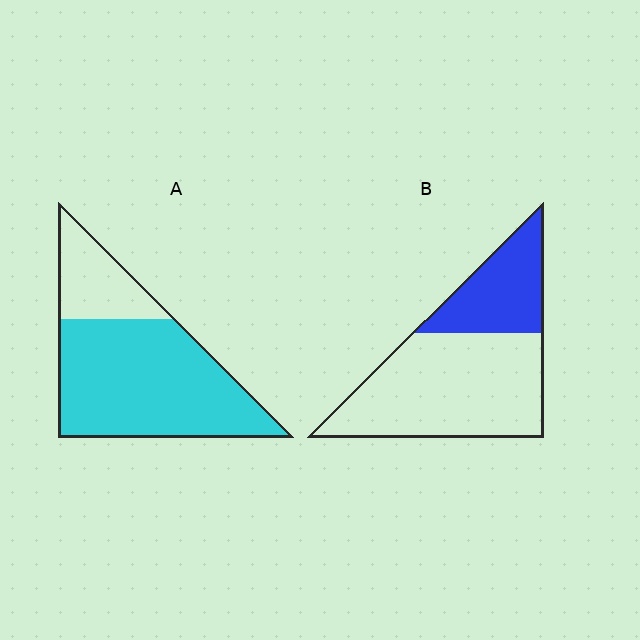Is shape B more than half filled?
No.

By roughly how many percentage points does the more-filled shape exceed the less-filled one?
By roughly 45 percentage points (A over B).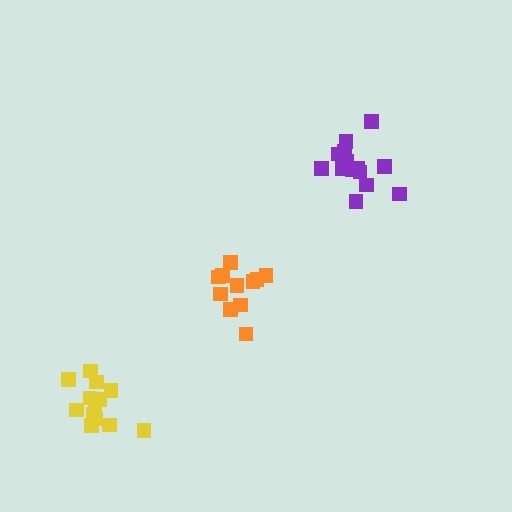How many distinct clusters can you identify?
There are 3 distinct clusters.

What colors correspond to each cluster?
The clusters are colored: yellow, orange, purple.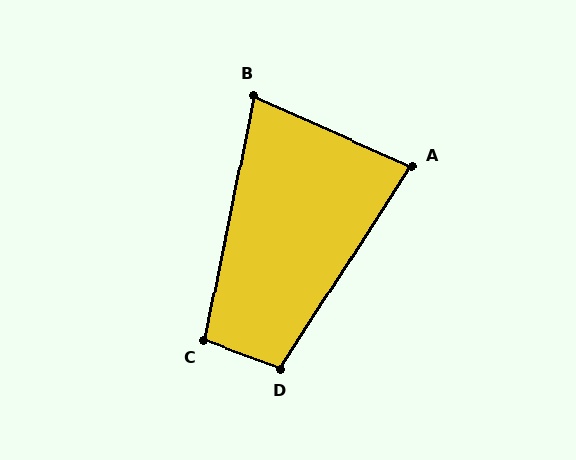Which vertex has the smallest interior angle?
B, at approximately 77 degrees.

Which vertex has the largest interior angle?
D, at approximately 103 degrees.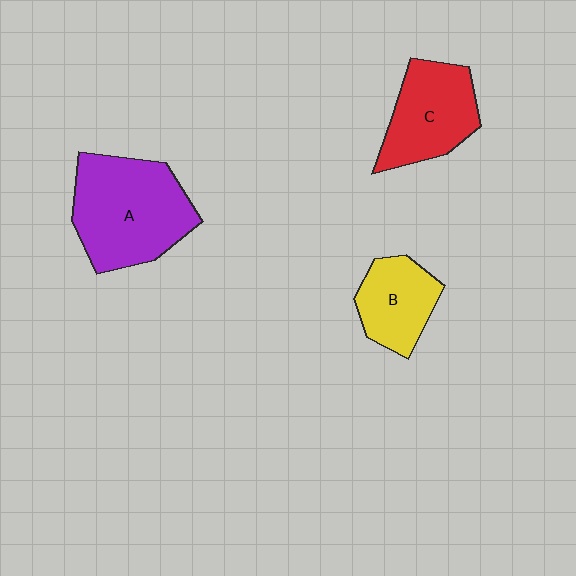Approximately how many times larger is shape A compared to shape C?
Approximately 1.4 times.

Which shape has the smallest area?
Shape B (yellow).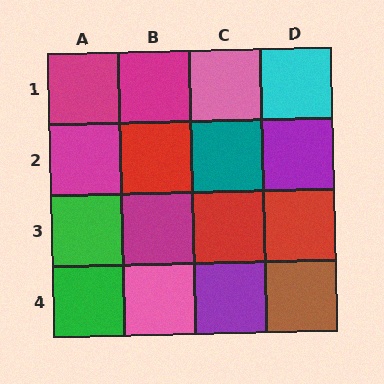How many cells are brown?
1 cell is brown.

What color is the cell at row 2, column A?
Magenta.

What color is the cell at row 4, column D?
Brown.